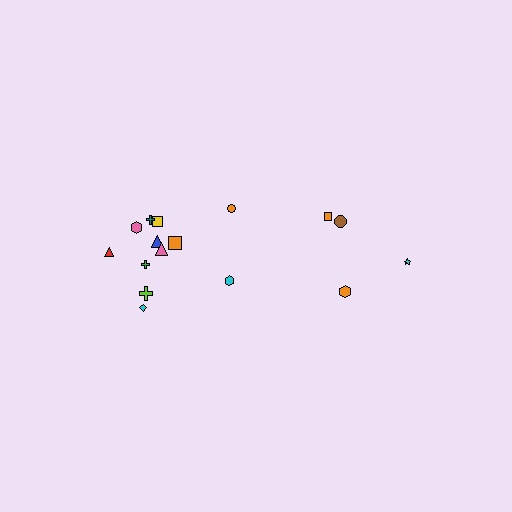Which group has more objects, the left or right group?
The left group.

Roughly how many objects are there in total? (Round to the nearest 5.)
Roughly 15 objects in total.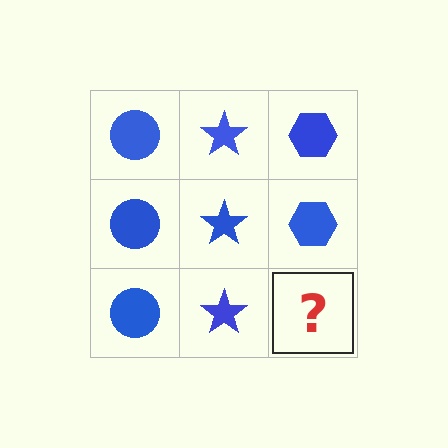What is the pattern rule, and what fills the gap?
The rule is that each column has a consistent shape. The gap should be filled with a blue hexagon.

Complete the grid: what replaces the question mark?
The question mark should be replaced with a blue hexagon.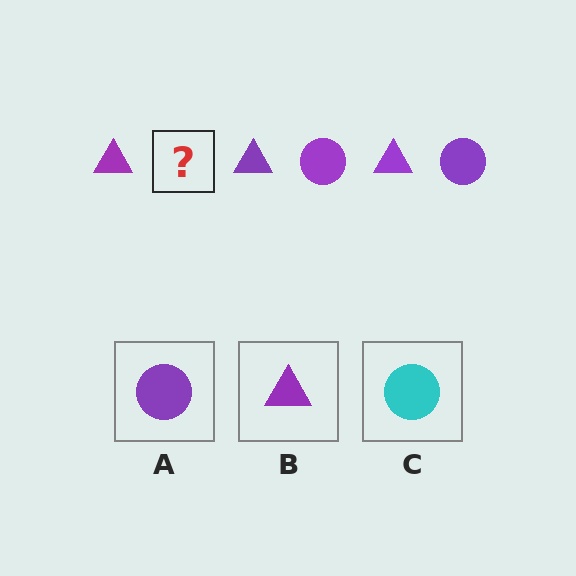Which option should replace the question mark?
Option A.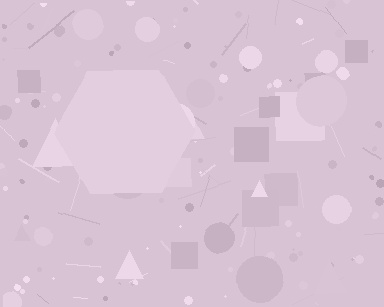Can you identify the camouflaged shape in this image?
The camouflaged shape is a hexagon.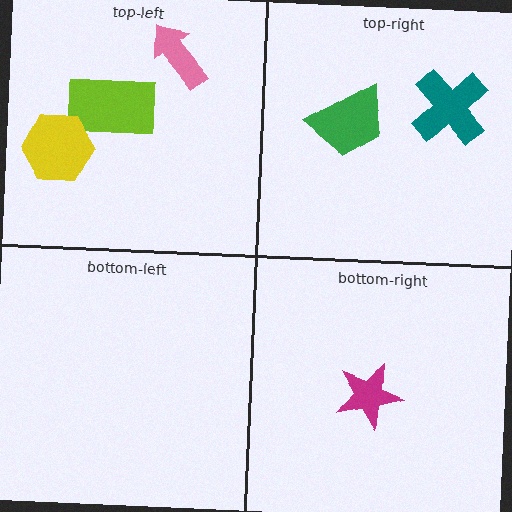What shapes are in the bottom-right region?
The magenta star.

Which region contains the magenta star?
The bottom-right region.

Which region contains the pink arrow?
The top-left region.